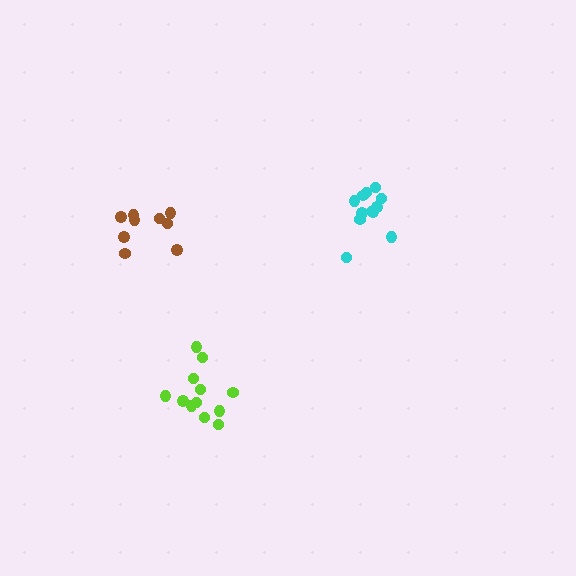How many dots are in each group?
Group 1: 12 dots, Group 2: 9 dots, Group 3: 12 dots (33 total).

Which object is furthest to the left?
The brown cluster is leftmost.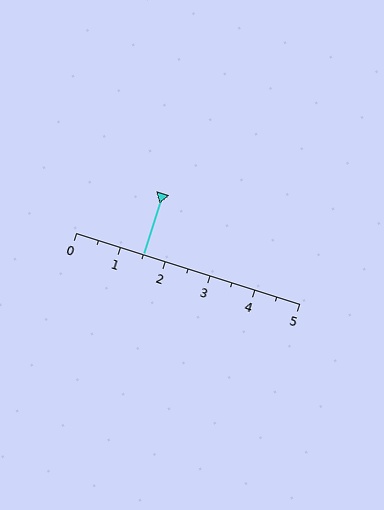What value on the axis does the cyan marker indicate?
The marker indicates approximately 1.5.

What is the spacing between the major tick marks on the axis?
The major ticks are spaced 1 apart.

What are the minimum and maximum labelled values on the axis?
The axis runs from 0 to 5.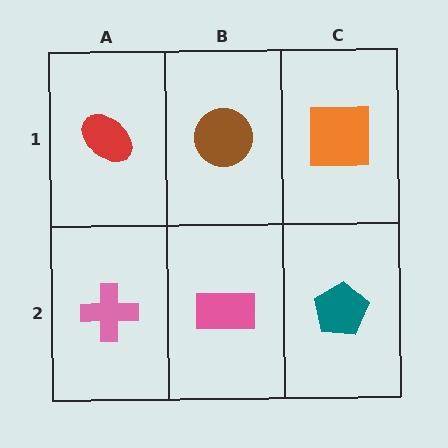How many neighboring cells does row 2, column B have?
3.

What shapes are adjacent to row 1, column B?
A pink rectangle (row 2, column B), a red ellipse (row 1, column A), an orange square (row 1, column C).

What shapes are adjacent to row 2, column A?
A red ellipse (row 1, column A), a pink rectangle (row 2, column B).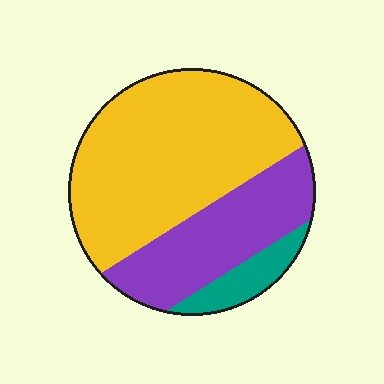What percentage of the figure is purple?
Purple covers roughly 30% of the figure.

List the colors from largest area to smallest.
From largest to smallest: yellow, purple, teal.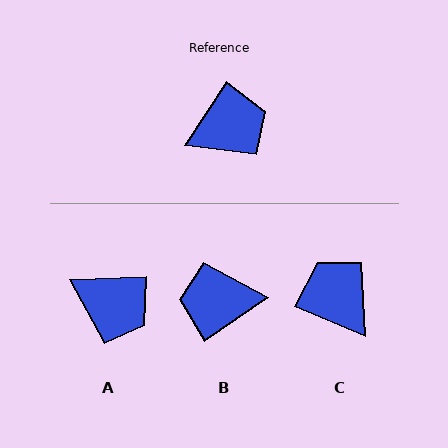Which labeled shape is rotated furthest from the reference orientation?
B, about 159 degrees away.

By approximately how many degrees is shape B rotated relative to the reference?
Approximately 159 degrees counter-clockwise.